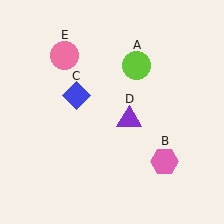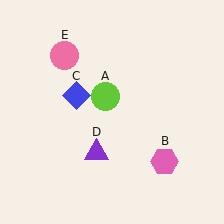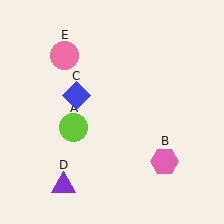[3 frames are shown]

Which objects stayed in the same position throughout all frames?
Pink hexagon (object B) and blue diamond (object C) and pink circle (object E) remained stationary.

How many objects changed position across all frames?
2 objects changed position: lime circle (object A), purple triangle (object D).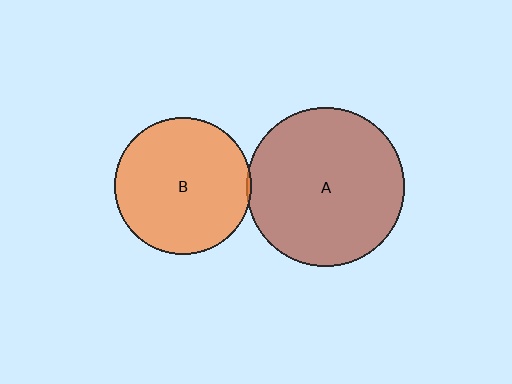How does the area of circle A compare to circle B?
Approximately 1.3 times.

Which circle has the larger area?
Circle A (brown).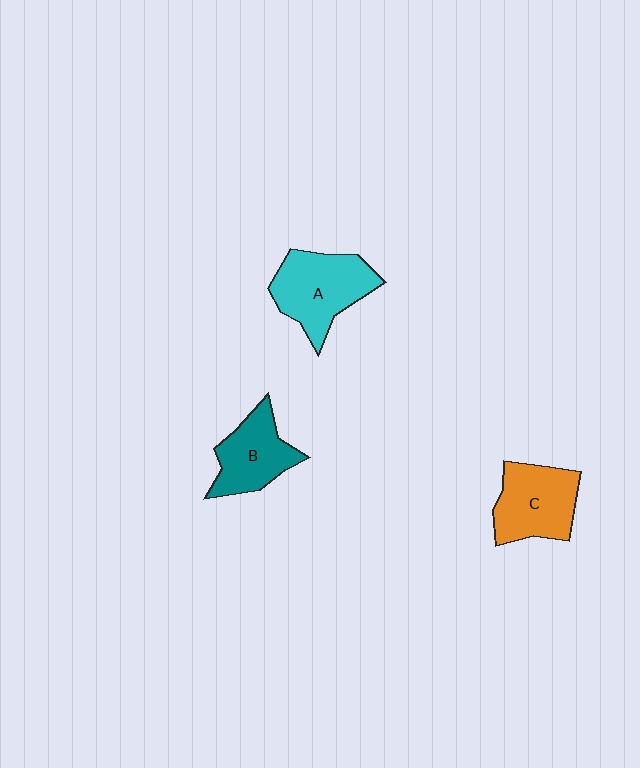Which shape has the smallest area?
Shape B (teal).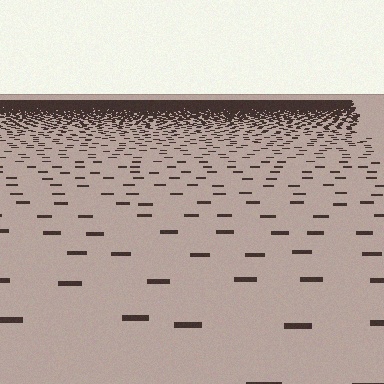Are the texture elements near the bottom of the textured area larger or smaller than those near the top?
Larger. Near the bottom, elements are closer to the viewer and appear at a bigger on-screen size.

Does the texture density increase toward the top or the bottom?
Density increases toward the top.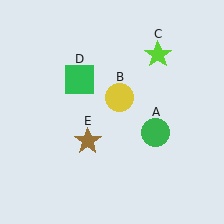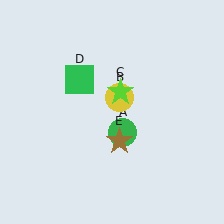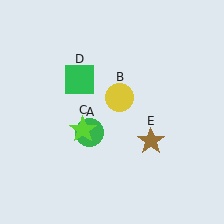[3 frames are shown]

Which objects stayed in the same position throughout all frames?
Yellow circle (object B) and green square (object D) remained stationary.